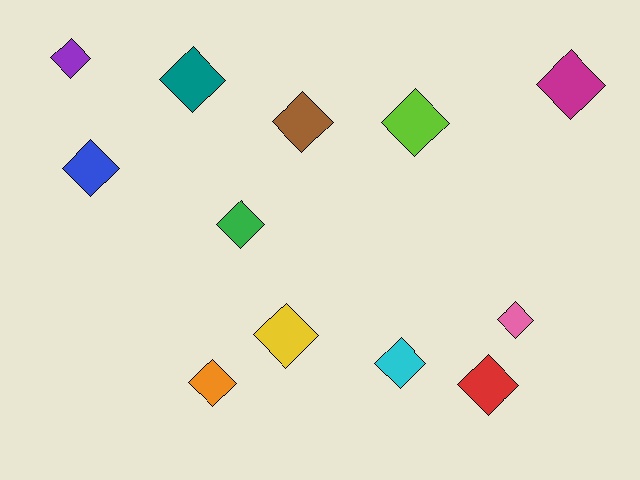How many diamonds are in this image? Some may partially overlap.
There are 12 diamonds.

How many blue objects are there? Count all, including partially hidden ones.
There is 1 blue object.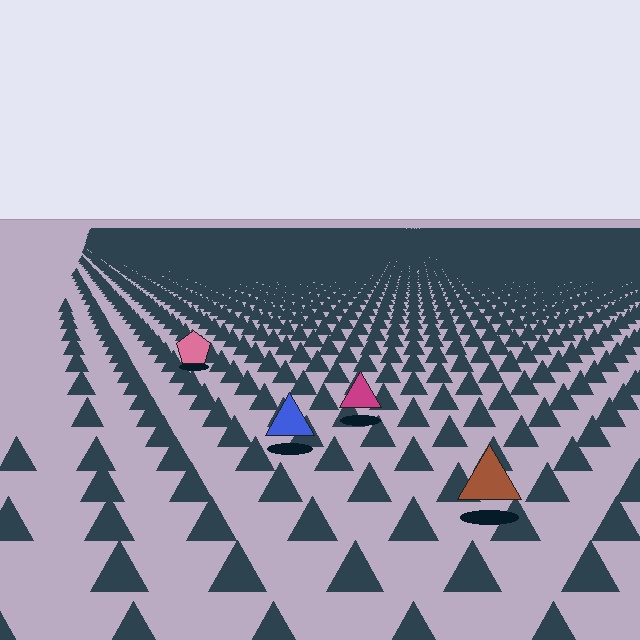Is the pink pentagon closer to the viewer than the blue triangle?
No. The blue triangle is closer — you can tell from the texture gradient: the ground texture is coarser near it.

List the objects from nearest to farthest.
From nearest to farthest: the brown triangle, the blue triangle, the magenta triangle, the pink pentagon.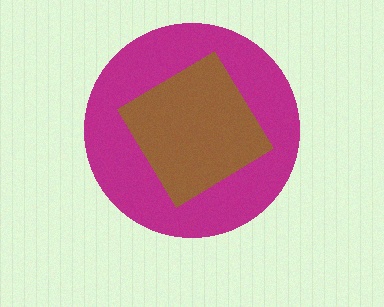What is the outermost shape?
The magenta circle.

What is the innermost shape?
The brown diamond.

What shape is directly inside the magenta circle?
The brown diamond.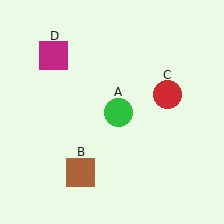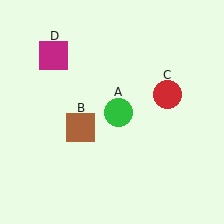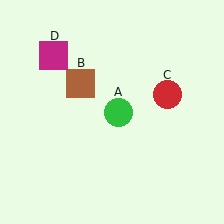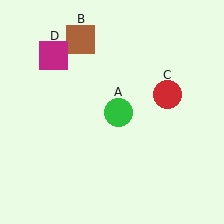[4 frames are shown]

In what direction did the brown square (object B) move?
The brown square (object B) moved up.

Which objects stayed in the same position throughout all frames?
Green circle (object A) and red circle (object C) and magenta square (object D) remained stationary.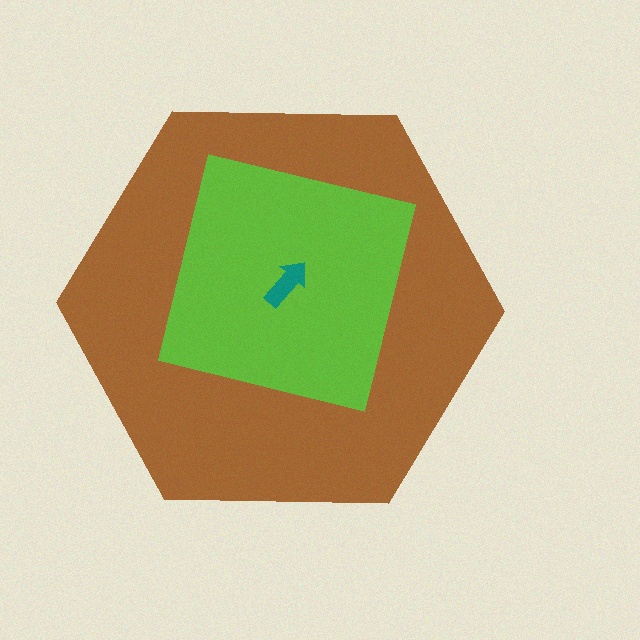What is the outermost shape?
The brown hexagon.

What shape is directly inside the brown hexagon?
The lime square.